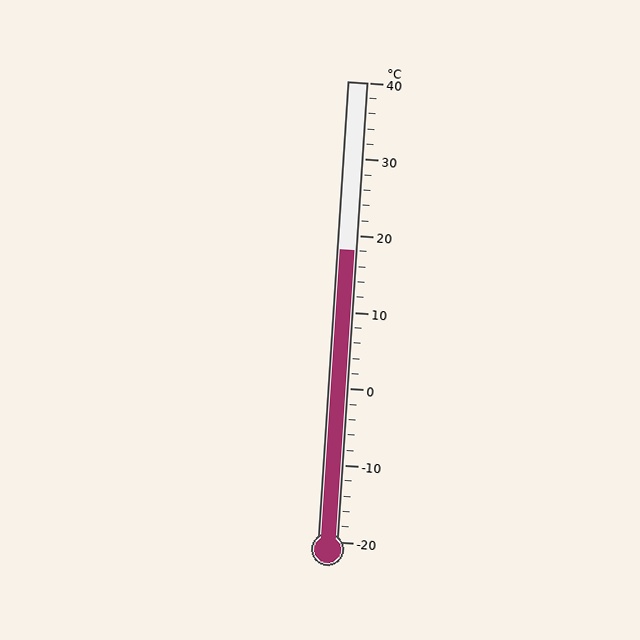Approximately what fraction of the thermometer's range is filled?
The thermometer is filled to approximately 65% of its range.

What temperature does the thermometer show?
The thermometer shows approximately 18°C.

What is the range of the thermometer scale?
The thermometer scale ranges from -20°C to 40°C.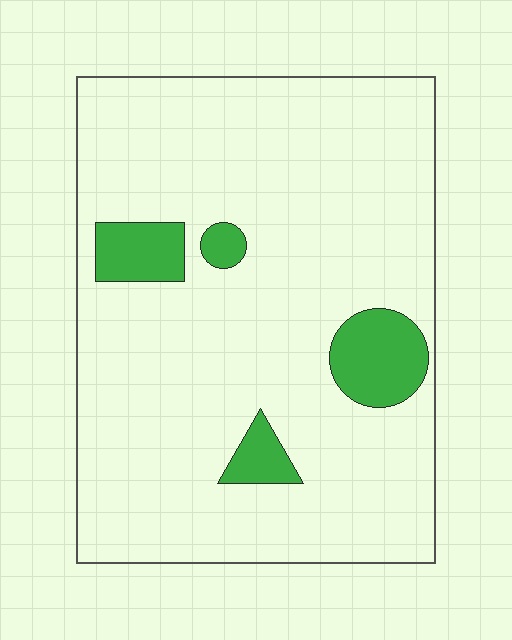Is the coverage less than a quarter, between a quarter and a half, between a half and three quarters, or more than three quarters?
Less than a quarter.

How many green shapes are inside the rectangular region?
4.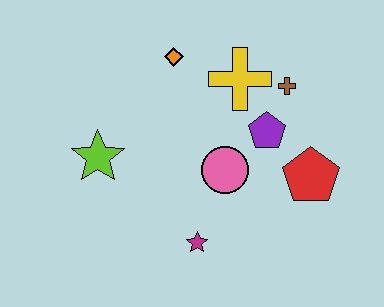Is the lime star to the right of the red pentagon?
No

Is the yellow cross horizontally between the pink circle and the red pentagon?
Yes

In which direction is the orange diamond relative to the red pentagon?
The orange diamond is to the left of the red pentagon.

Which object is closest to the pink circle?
The purple pentagon is closest to the pink circle.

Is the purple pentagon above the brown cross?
No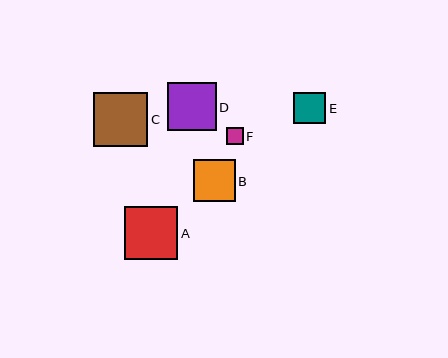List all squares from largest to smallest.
From largest to smallest: C, A, D, B, E, F.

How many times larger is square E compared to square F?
Square E is approximately 1.9 times the size of square F.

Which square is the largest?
Square C is the largest with a size of approximately 54 pixels.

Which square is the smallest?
Square F is the smallest with a size of approximately 16 pixels.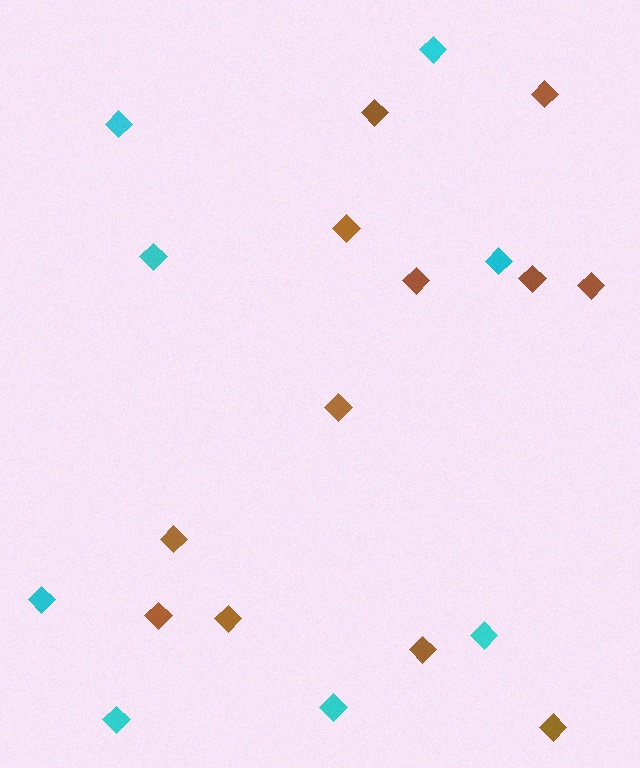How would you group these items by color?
There are 2 groups: one group of brown diamonds (12) and one group of cyan diamonds (8).